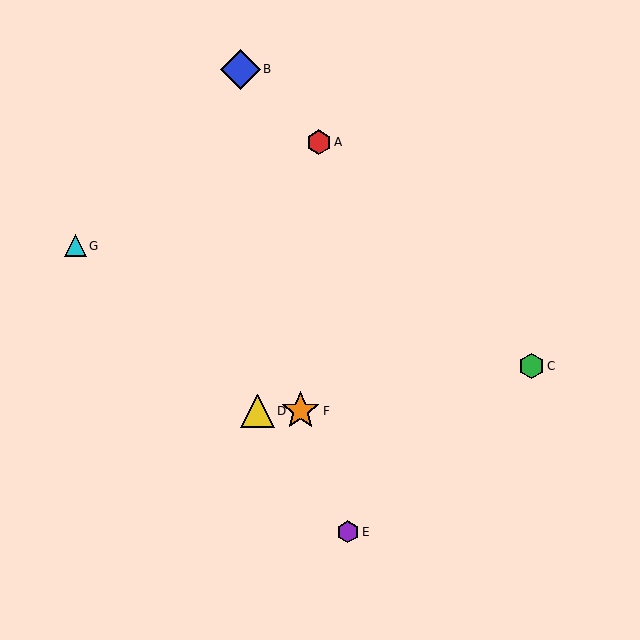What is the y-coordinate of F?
Object F is at y≈411.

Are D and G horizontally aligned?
No, D is at y≈411 and G is at y≈246.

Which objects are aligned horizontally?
Objects D, F are aligned horizontally.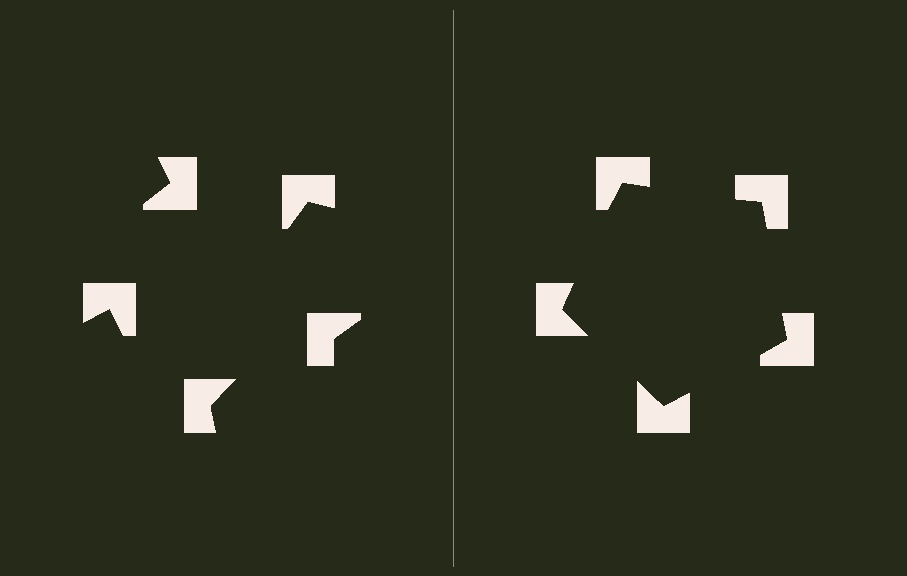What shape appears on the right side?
An illusory pentagon.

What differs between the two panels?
The notched squares are positioned identically on both sides; only the wedge orientations differ. On the right they align to a pentagon; on the left they are misaligned.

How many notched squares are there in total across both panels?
10 — 5 on each side.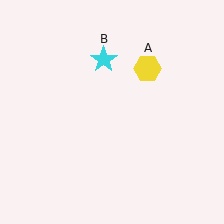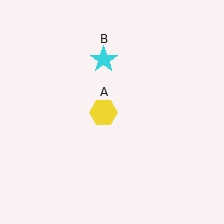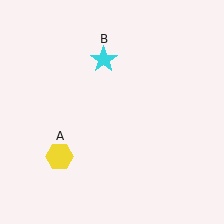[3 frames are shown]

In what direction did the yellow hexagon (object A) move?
The yellow hexagon (object A) moved down and to the left.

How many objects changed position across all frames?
1 object changed position: yellow hexagon (object A).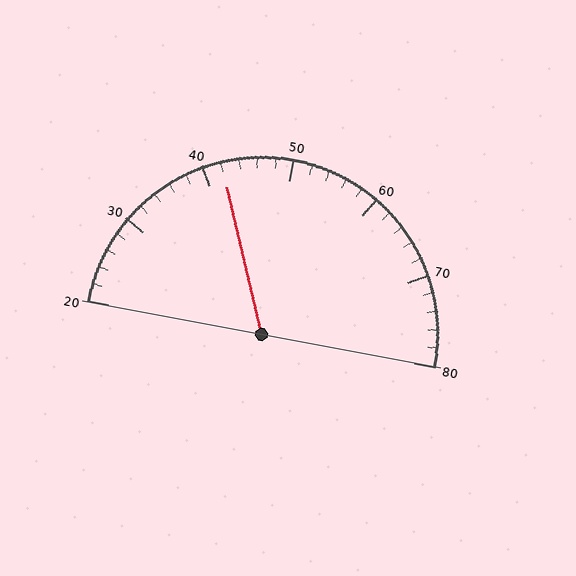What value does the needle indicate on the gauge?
The needle indicates approximately 42.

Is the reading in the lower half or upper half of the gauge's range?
The reading is in the lower half of the range (20 to 80).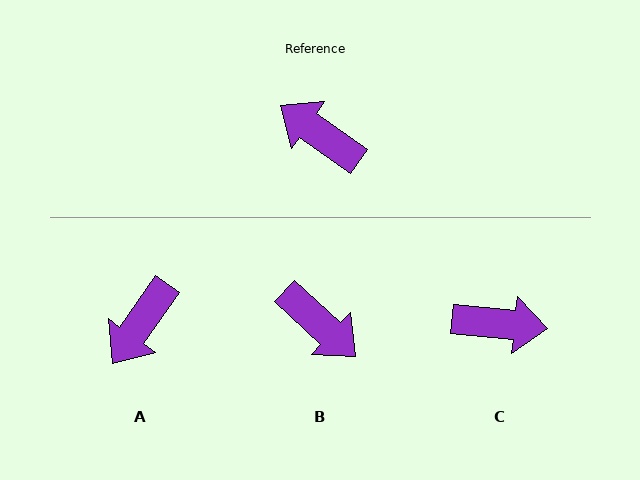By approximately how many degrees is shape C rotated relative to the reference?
Approximately 150 degrees clockwise.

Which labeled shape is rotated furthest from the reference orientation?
B, about 173 degrees away.